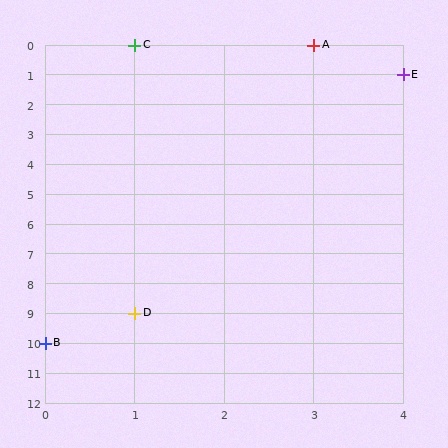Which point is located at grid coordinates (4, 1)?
Point E is at (4, 1).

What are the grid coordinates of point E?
Point E is at grid coordinates (4, 1).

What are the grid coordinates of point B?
Point B is at grid coordinates (0, 10).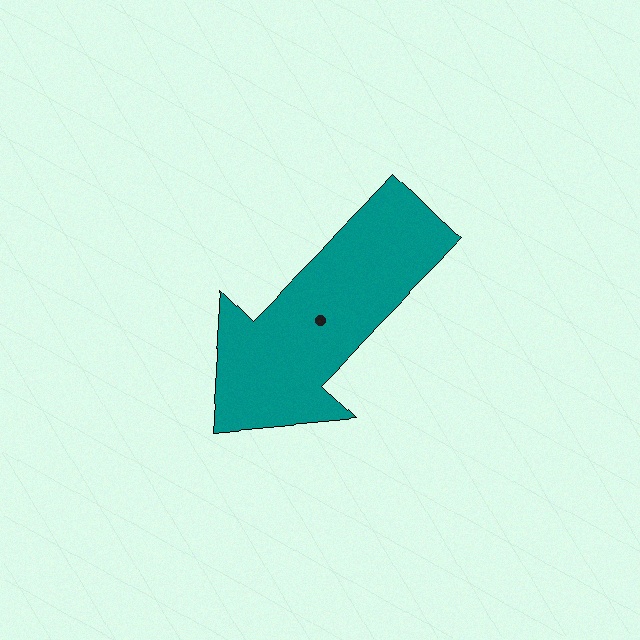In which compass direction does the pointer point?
Southwest.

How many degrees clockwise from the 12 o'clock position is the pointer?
Approximately 224 degrees.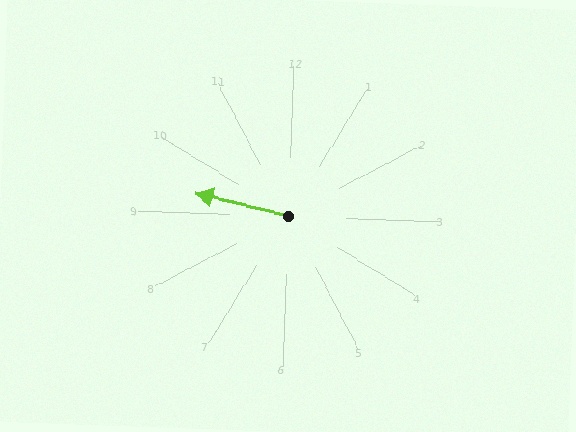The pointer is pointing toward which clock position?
Roughly 9 o'clock.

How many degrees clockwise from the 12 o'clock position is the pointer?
Approximately 282 degrees.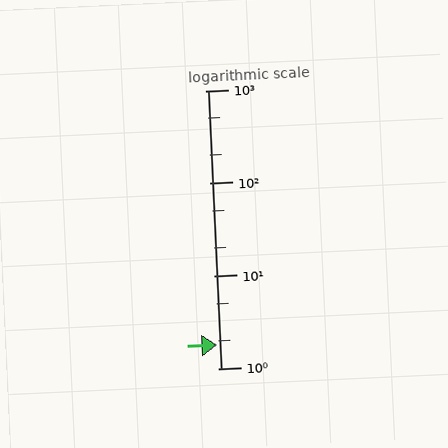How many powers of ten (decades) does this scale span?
The scale spans 3 decades, from 1 to 1000.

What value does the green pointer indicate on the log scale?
The pointer indicates approximately 1.8.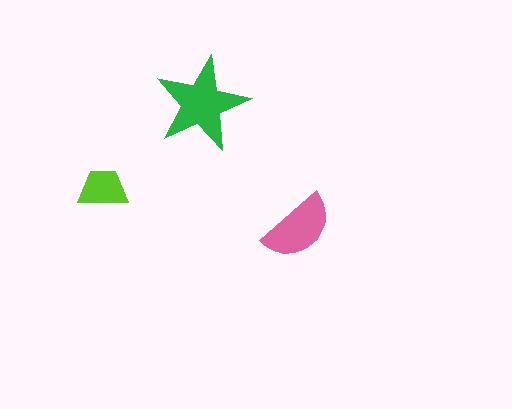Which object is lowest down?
The pink semicircle is bottommost.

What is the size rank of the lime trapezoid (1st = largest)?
3rd.